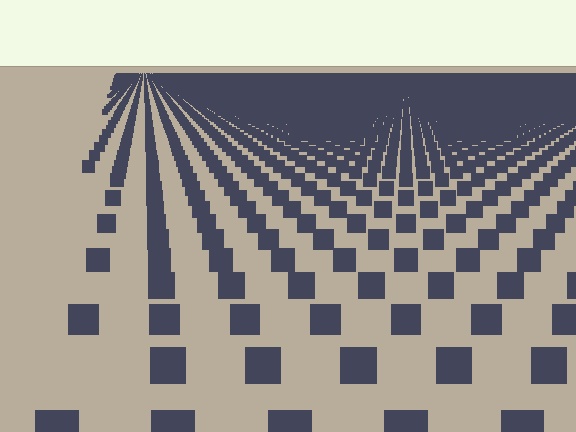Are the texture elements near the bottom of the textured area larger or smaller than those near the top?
Larger. Near the bottom, elements are closer to the viewer and appear at a bigger on-screen size.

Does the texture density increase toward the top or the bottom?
Density increases toward the top.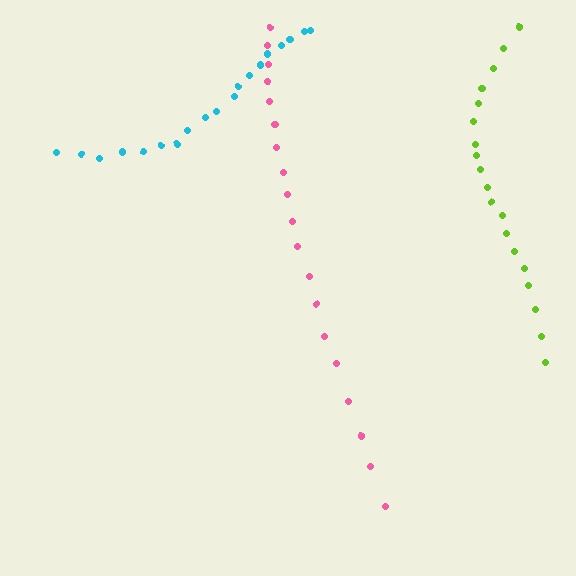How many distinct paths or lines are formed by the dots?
There are 3 distinct paths.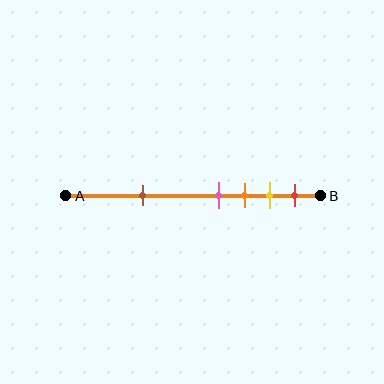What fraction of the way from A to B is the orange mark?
The orange mark is approximately 70% (0.7) of the way from A to B.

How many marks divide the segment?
There are 5 marks dividing the segment.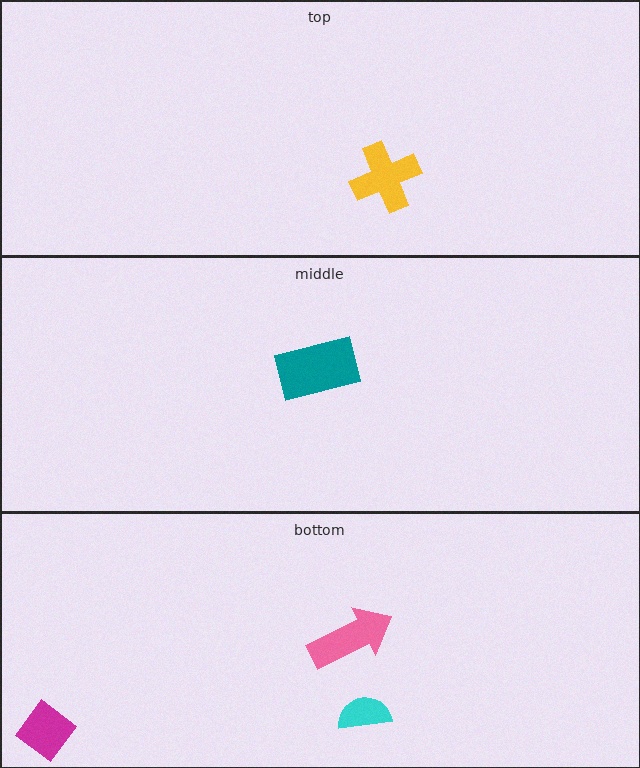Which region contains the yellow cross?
The top region.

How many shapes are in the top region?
1.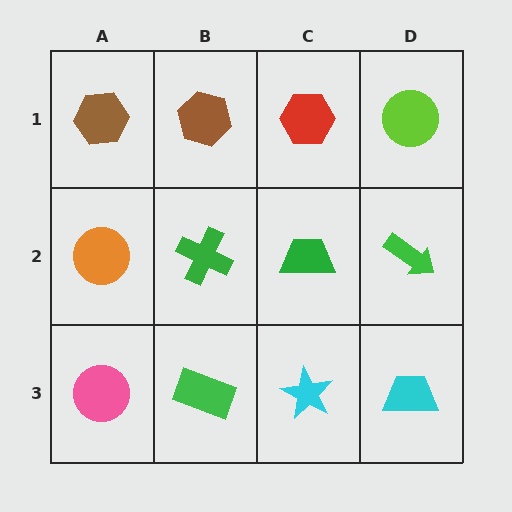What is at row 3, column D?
A cyan trapezoid.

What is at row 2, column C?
A green trapezoid.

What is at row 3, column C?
A cyan star.